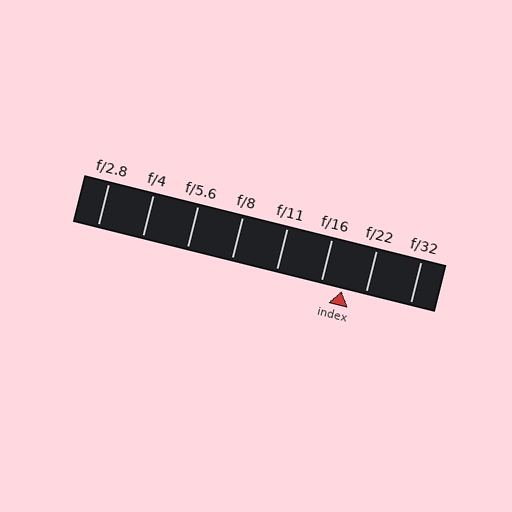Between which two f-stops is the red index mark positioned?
The index mark is between f/16 and f/22.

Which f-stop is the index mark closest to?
The index mark is closest to f/16.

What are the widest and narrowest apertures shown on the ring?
The widest aperture shown is f/2.8 and the narrowest is f/32.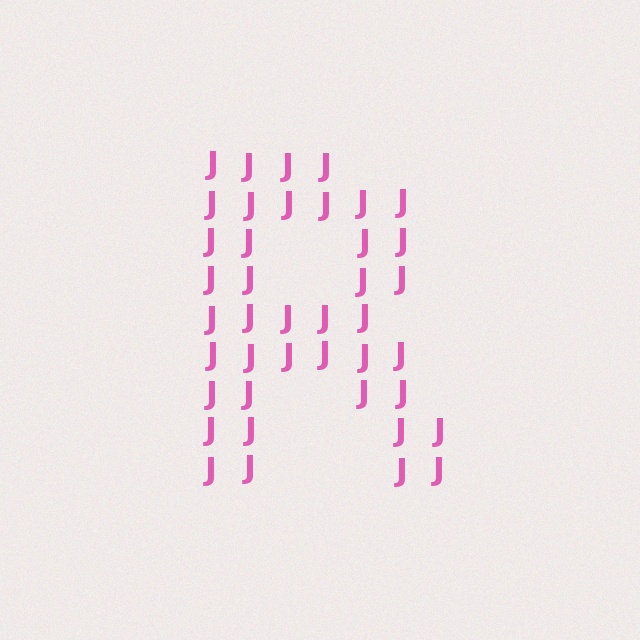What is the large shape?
The large shape is the letter R.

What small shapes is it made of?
It is made of small letter J's.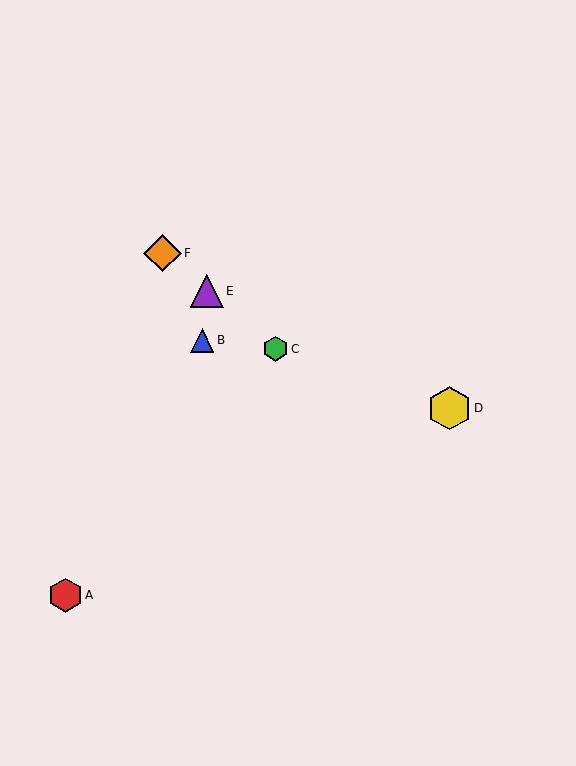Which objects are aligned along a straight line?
Objects C, E, F are aligned along a straight line.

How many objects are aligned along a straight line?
3 objects (C, E, F) are aligned along a straight line.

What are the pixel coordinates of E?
Object E is at (207, 291).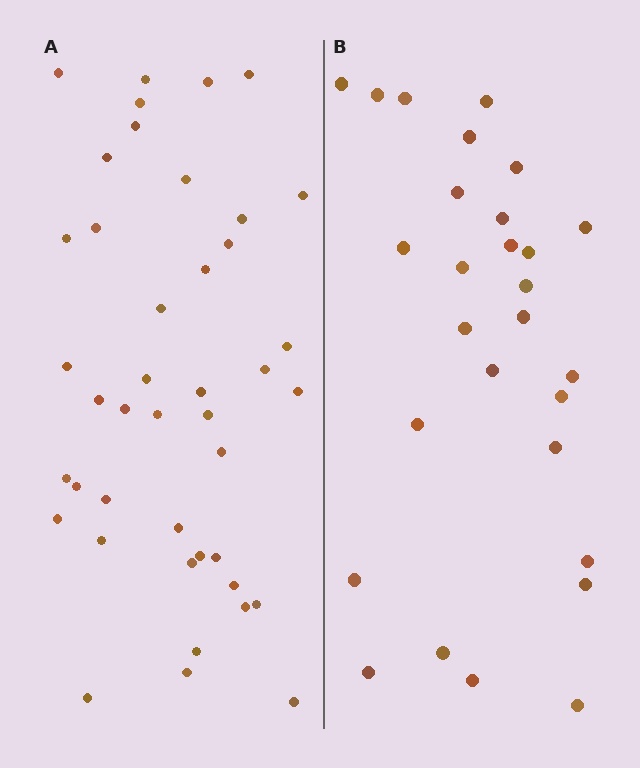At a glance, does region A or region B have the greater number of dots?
Region A (the left region) has more dots.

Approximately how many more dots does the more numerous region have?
Region A has approximately 15 more dots than region B.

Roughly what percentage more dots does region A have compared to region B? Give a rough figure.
About 50% more.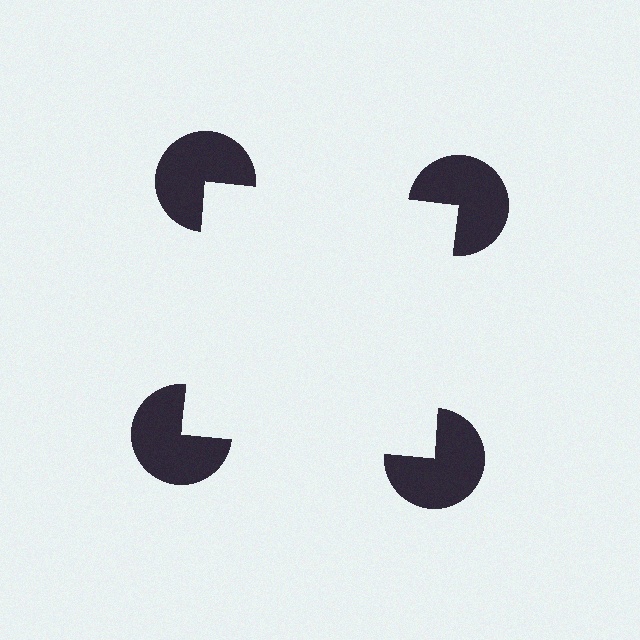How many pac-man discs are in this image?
There are 4 — one at each vertex of the illusory square.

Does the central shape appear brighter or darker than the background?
It typically appears slightly brighter than the background, even though no actual brightness change is drawn.